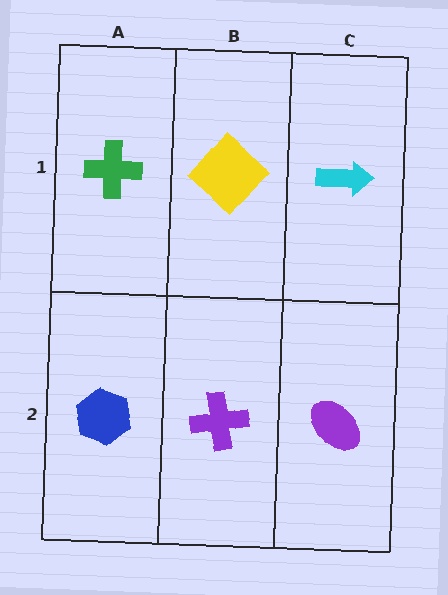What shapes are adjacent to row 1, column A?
A blue hexagon (row 2, column A), a yellow diamond (row 1, column B).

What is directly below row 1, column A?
A blue hexagon.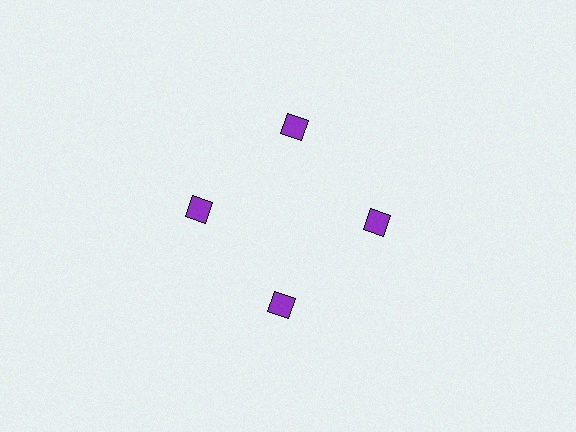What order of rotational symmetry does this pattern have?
This pattern has 4-fold rotational symmetry.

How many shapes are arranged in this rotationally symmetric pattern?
There are 4 shapes, arranged in 4 groups of 1.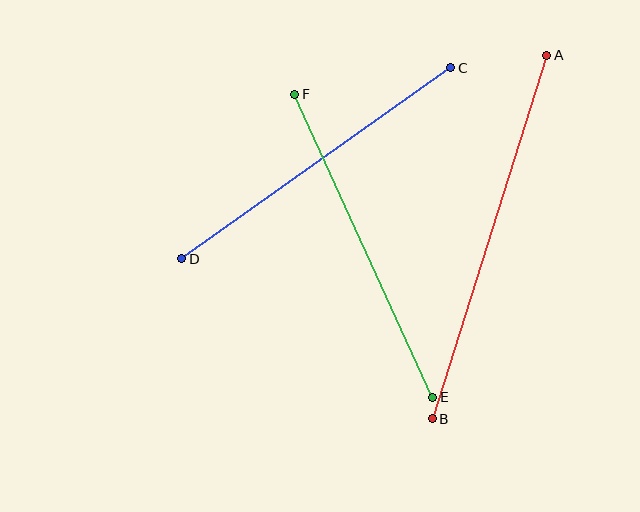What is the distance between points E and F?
The distance is approximately 333 pixels.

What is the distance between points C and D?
The distance is approximately 330 pixels.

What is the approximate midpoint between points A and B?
The midpoint is at approximately (489, 237) pixels.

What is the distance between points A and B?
The distance is approximately 381 pixels.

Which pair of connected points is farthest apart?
Points A and B are farthest apart.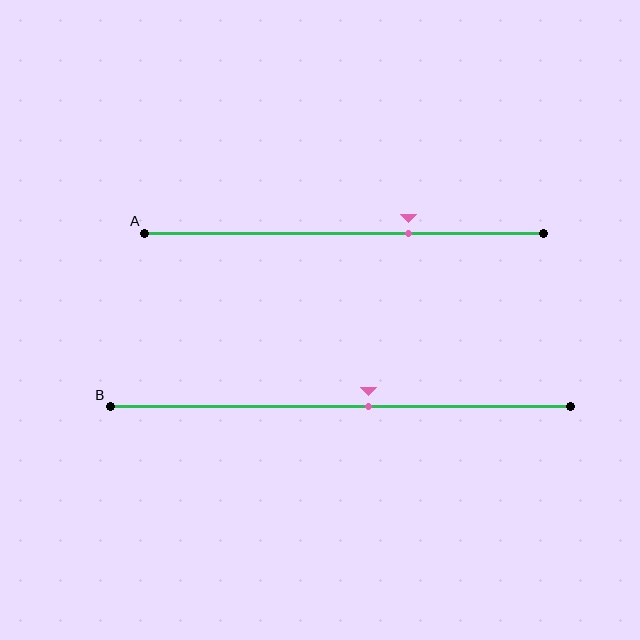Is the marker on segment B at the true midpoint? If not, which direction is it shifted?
No, the marker on segment B is shifted to the right by about 6% of the segment length.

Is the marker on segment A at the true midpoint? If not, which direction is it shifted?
No, the marker on segment A is shifted to the right by about 16% of the segment length.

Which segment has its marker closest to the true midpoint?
Segment B has its marker closest to the true midpoint.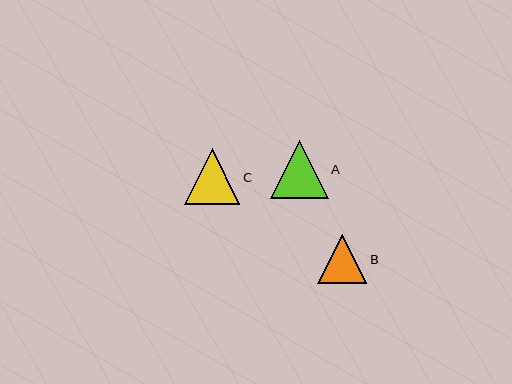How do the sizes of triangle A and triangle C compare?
Triangle A and triangle C are approximately the same size.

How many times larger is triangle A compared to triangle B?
Triangle A is approximately 1.2 times the size of triangle B.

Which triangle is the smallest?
Triangle B is the smallest with a size of approximately 49 pixels.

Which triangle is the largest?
Triangle A is the largest with a size of approximately 58 pixels.